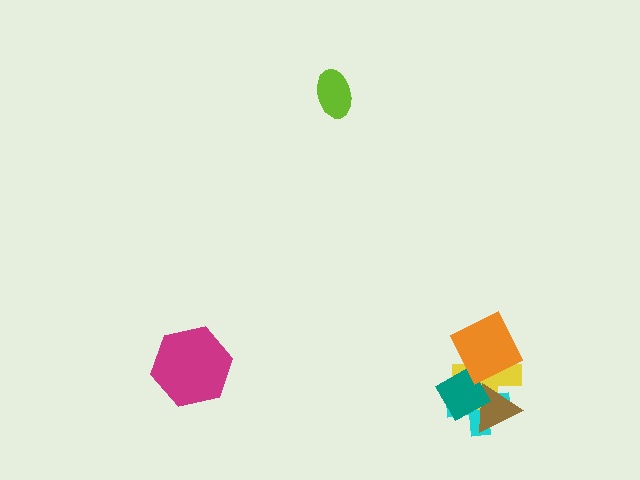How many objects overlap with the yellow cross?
4 objects overlap with the yellow cross.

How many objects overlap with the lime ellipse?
0 objects overlap with the lime ellipse.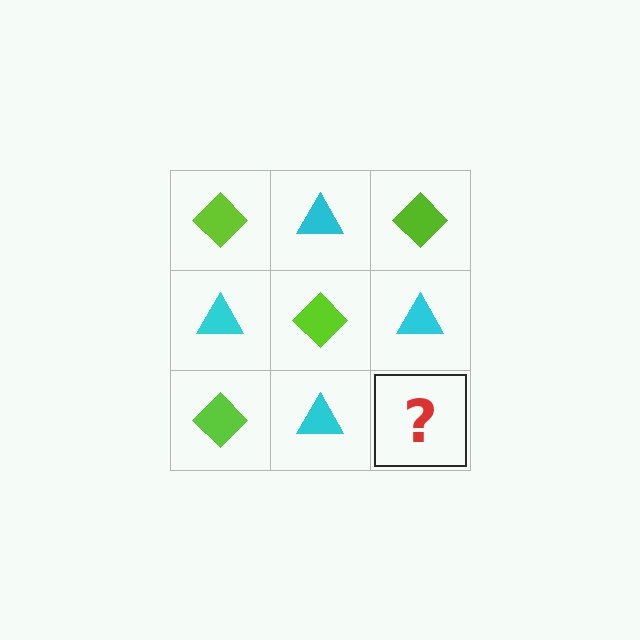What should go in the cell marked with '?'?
The missing cell should contain a lime diamond.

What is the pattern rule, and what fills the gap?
The rule is that it alternates lime diamond and cyan triangle in a checkerboard pattern. The gap should be filled with a lime diamond.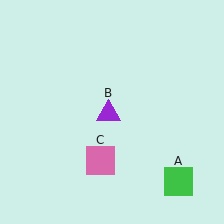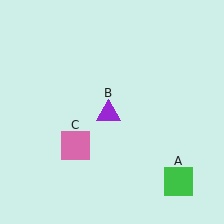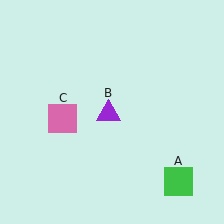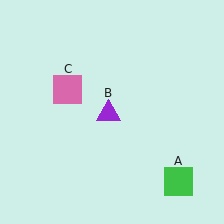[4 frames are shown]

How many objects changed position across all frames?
1 object changed position: pink square (object C).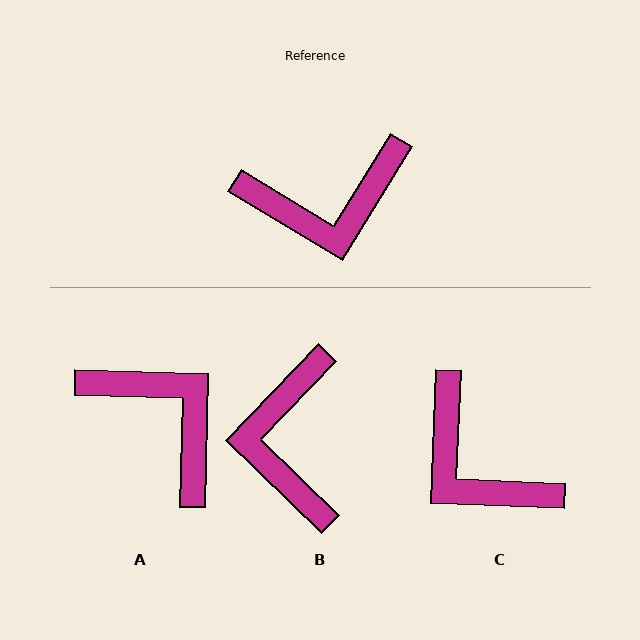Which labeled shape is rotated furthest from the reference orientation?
A, about 120 degrees away.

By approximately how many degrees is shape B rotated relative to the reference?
Approximately 103 degrees clockwise.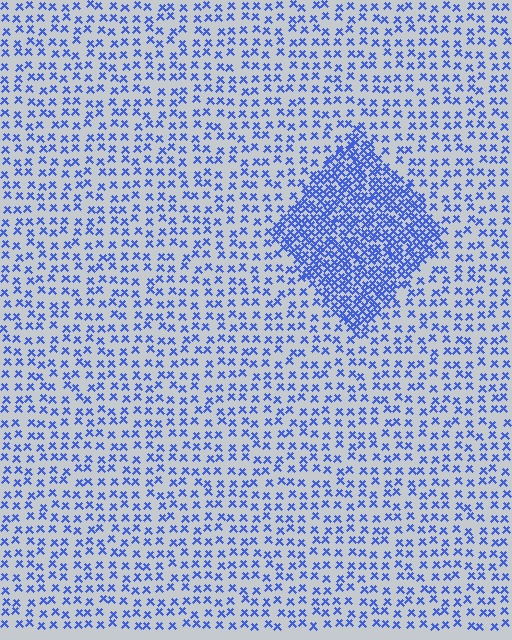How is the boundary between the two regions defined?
The boundary is defined by a change in element density (approximately 2.6x ratio). All elements are the same color, size, and shape.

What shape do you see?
I see a diamond.